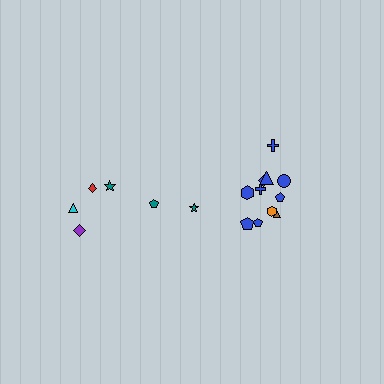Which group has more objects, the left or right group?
The right group.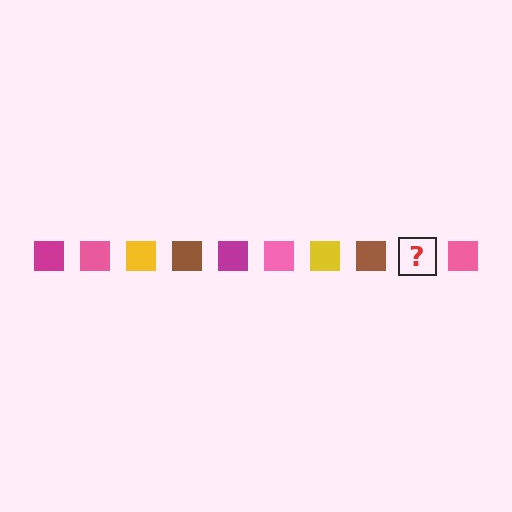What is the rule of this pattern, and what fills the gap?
The rule is that the pattern cycles through magenta, pink, yellow, brown squares. The gap should be filled with a magenta square.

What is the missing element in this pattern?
The missing element is a magenta square.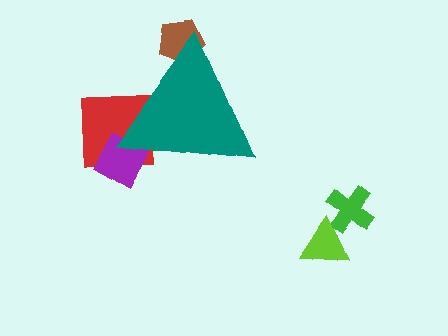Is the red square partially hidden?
Yes, the red square is partially hidden behind the teal triangle.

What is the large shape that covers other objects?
A teal triangle.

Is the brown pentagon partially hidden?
Yes, the brown pentagon is partially hidden behind the teal triangle.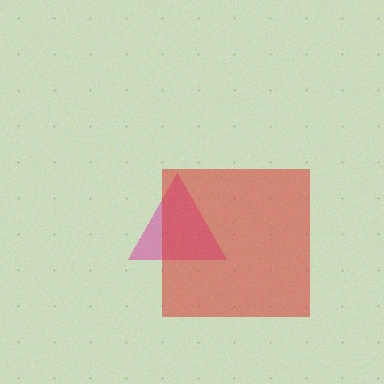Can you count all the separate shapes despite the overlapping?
Yes, there are 2 separate shapes.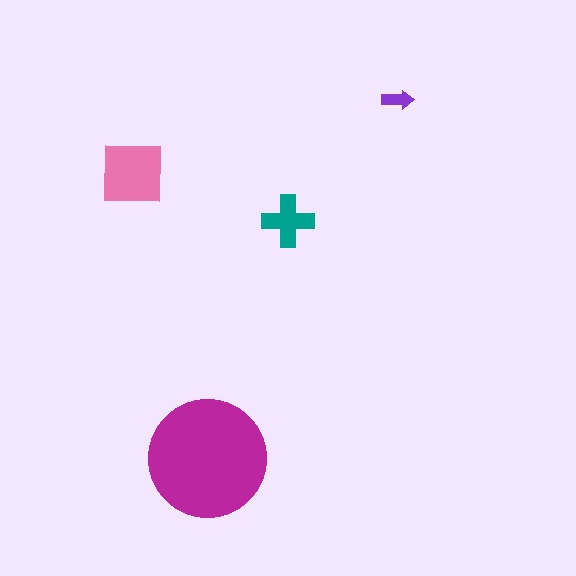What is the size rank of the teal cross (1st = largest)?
3rd.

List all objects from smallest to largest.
The purple arrow, the teal cross, the pink square, the magenta circle.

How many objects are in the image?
There are 4 objects in the image.